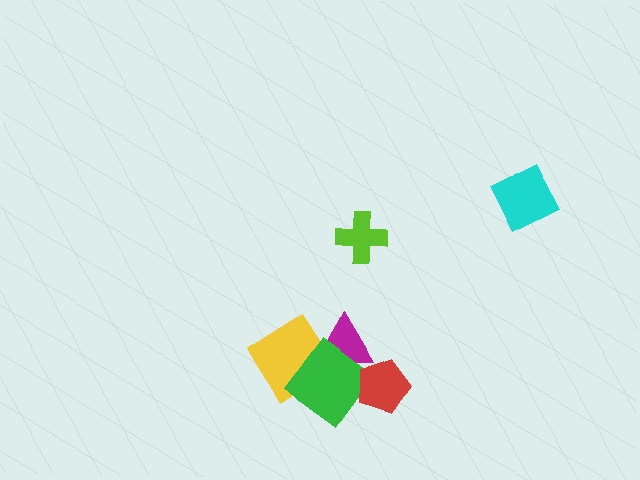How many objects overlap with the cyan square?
0 objects overlap with the cyan square.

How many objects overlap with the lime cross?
0 objects overlap with the lime cross.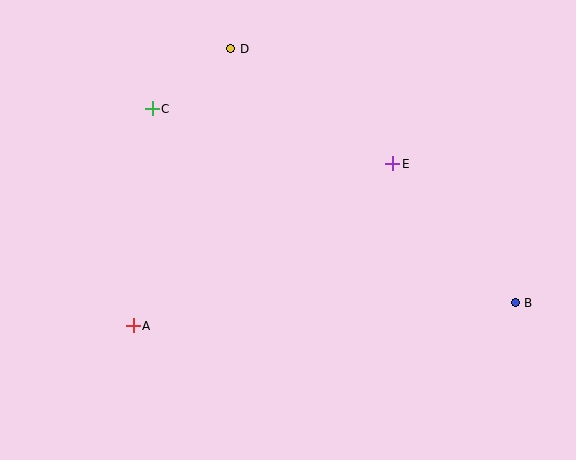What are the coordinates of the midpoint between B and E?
The midpoint between B and E is at (454, 233).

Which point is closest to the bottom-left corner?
Point A is closest to the bottom-left corner.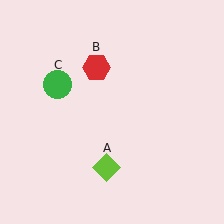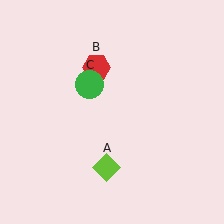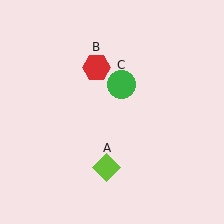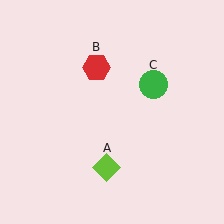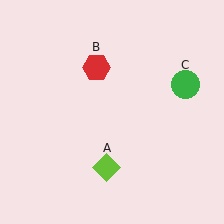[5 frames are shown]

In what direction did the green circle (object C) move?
The green circle (object C) moved right.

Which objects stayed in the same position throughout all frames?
Lime diamond (object A) and red hexagon (object B) remained stationary.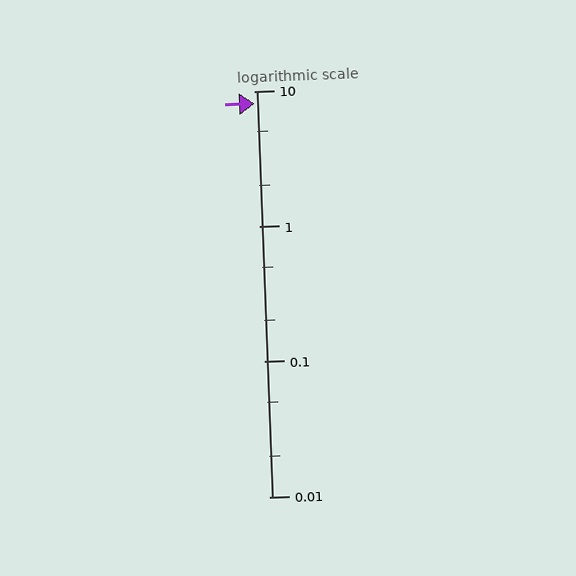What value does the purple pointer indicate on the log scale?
The pointer indicates approximately 8.1.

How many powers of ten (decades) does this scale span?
The scale spans 3 decades, from 0.01 to 10.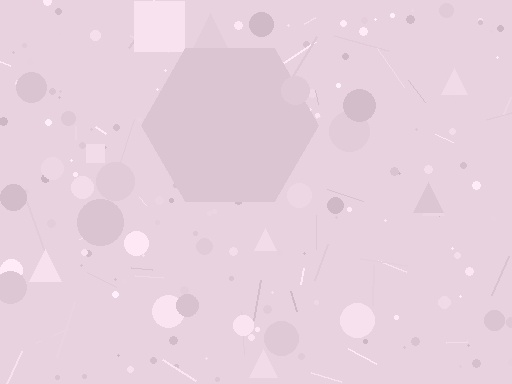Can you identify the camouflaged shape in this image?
The camouflaged shape is a hexagon.